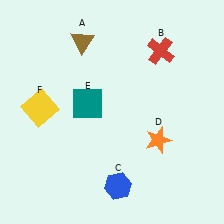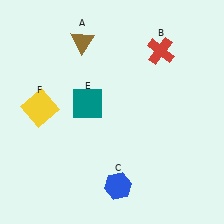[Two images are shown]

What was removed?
The orange star (D) was removed in Image 2.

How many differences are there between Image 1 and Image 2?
There is 1 difference between the two images.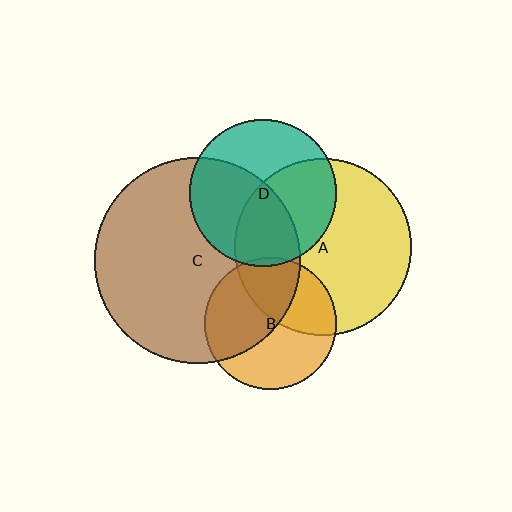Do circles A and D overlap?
Yes.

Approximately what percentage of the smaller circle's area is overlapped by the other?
Approximately 50%.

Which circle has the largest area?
Circle C (brown).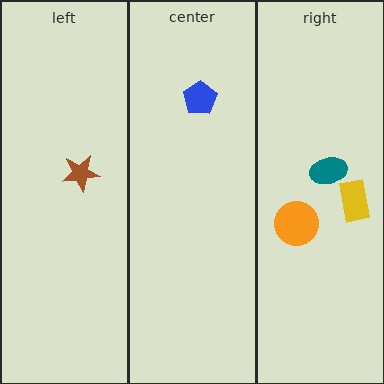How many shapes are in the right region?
3.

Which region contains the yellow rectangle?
The right region.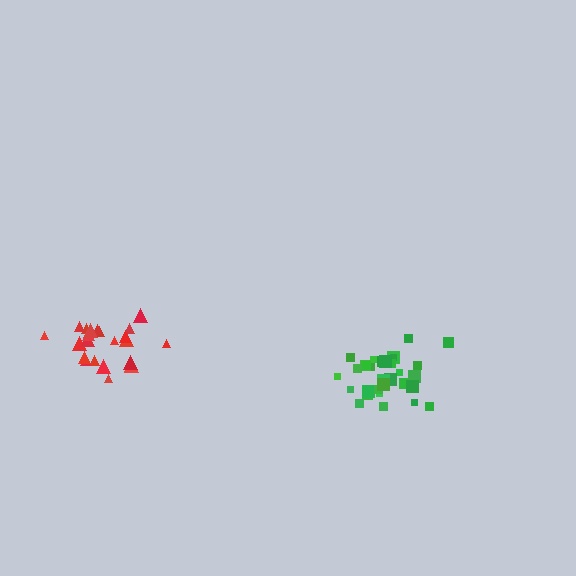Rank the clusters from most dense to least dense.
green, red.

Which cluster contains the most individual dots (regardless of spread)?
Green (33).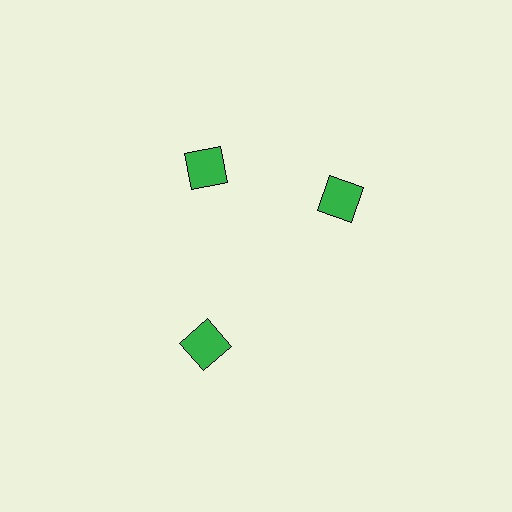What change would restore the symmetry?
The symmetry would be restored by rotating it back into even spacing with its neighbors so that all 3 squares sit at equal angles and equal distance from the center.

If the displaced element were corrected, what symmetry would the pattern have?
It would have 3-fold rotational symmetry — the pattern would map onto itself every 120 degrees.